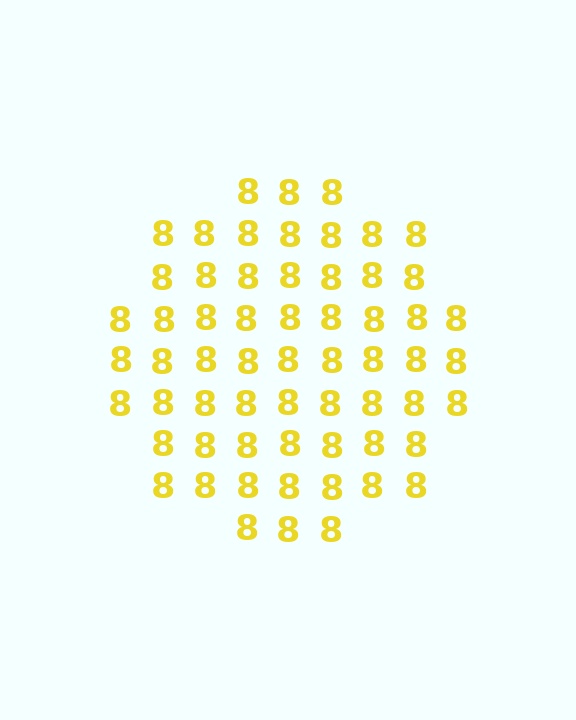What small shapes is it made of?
It is made of small digit 8's.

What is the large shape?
The large shape is a circle.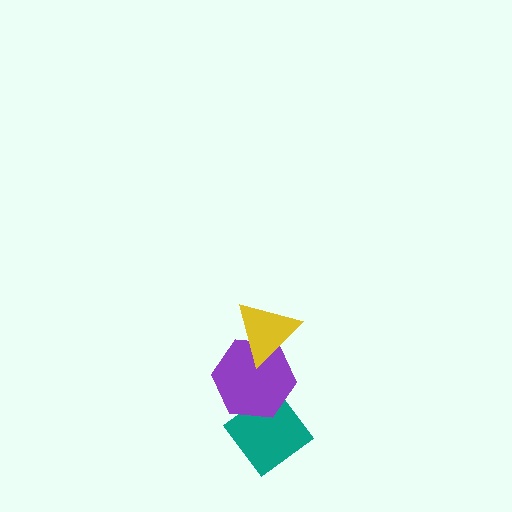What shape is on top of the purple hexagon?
The yellow triangle is on top of the purple hexagon.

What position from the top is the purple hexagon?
The purple hexagon is 2nd from the top.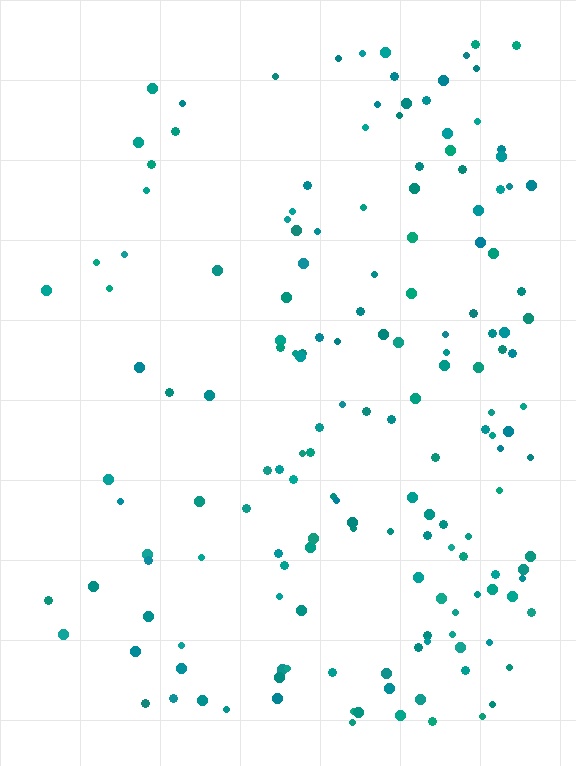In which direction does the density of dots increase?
From left to right, with the right side densest.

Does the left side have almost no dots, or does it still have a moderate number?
Still a moderate number, just noticeably fewer than the right.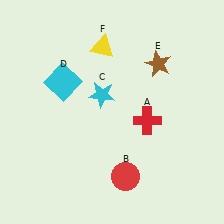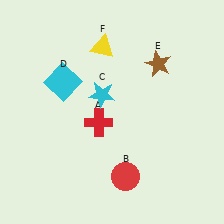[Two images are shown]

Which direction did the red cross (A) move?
The red cross (A) moved left.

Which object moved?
The red cross (A) moved left.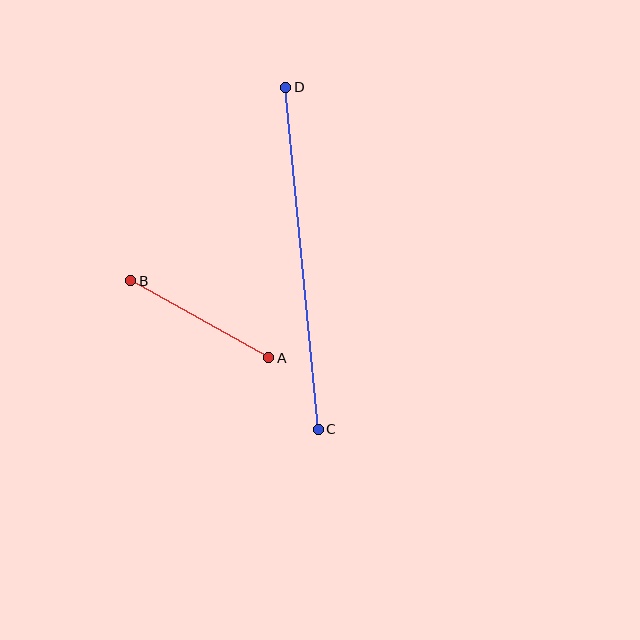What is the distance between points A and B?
The distance is approximately 158 pixels.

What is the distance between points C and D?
The distance is approximately 343 pixels.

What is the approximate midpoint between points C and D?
The midpoint is at approximately (302, 258) pixels.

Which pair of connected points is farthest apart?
Points C and D are farthest apart.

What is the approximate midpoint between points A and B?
The midpoint is at approximately (200, 319) pixels.